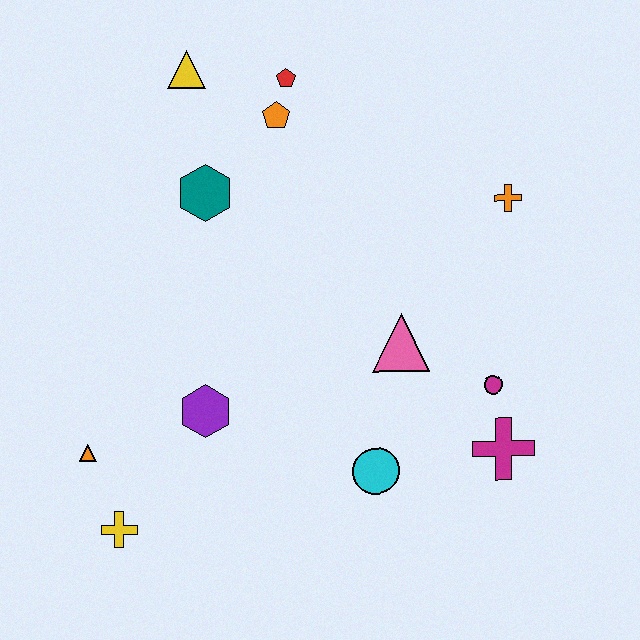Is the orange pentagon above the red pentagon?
No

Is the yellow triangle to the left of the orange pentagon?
Yes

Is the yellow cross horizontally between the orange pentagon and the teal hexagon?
No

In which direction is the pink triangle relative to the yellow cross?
The pink triangle is to the right of the yellow cross.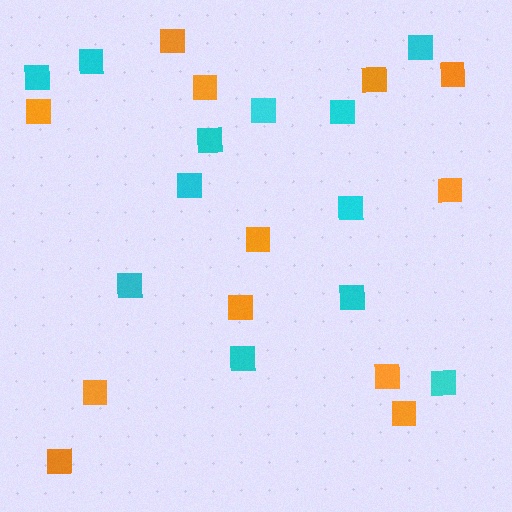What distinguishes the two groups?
There are 2 groups: one group of orange squares (12) and one group of cyan squares (12).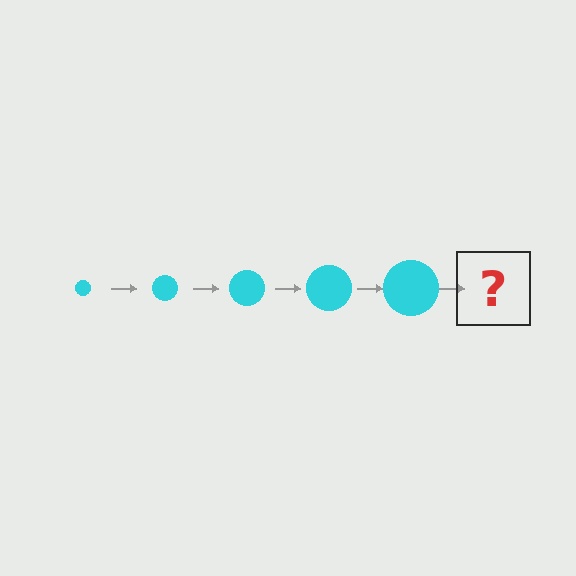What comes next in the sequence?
The next element should be a cyan circle, larger than the previous one.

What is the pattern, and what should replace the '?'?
The pattern is that the circle gets progressively larger each step. The '?' should be a cyan circle, larger than the previous one.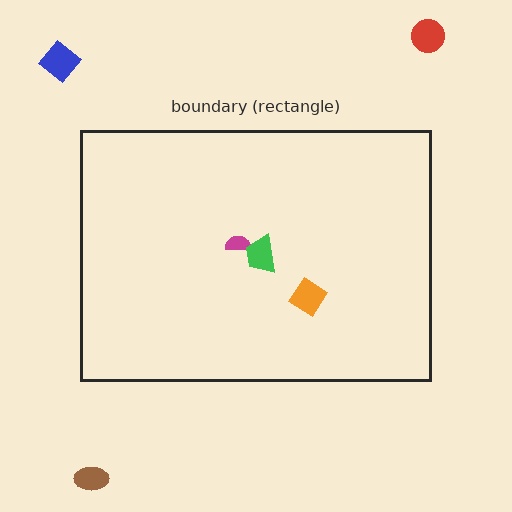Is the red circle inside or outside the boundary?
Outside.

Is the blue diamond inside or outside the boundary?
Outside.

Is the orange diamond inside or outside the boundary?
Inside.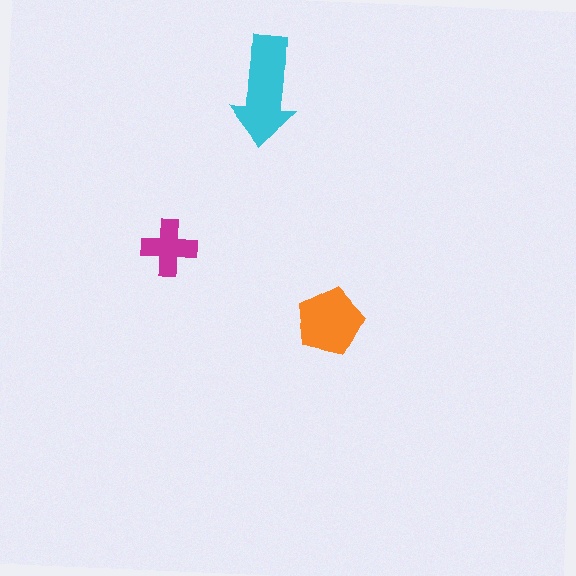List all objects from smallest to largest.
The magenta cross, the orange pentagon, the cyan arrow.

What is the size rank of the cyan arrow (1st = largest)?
1st.